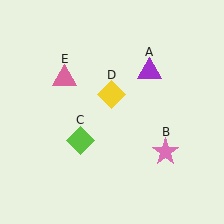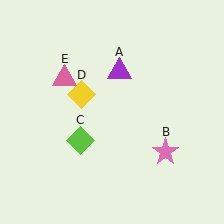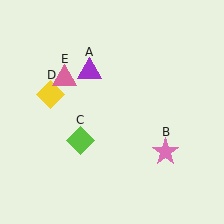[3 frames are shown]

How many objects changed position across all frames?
2 objects changed position: purple triangle (object A), yellow diamond (object D).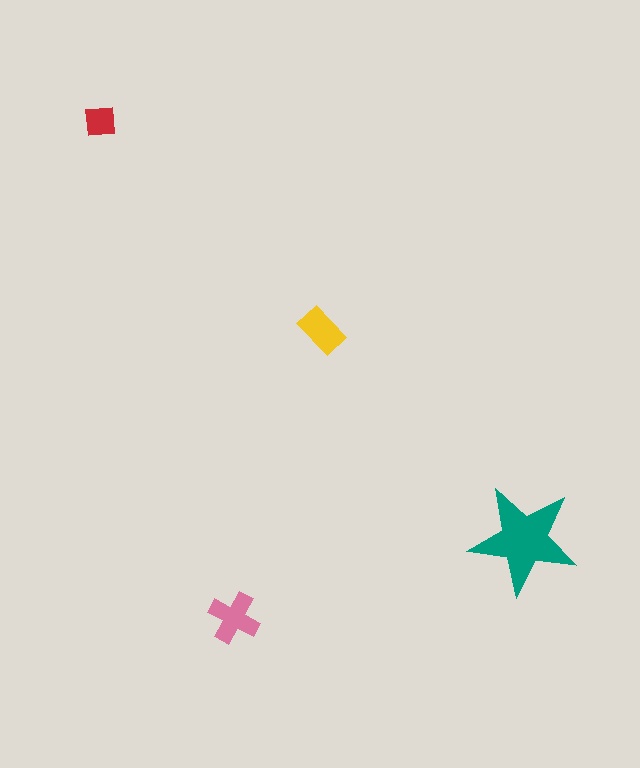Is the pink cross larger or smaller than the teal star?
Smaller.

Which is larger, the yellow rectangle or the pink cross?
The pink cross.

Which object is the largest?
The teal star.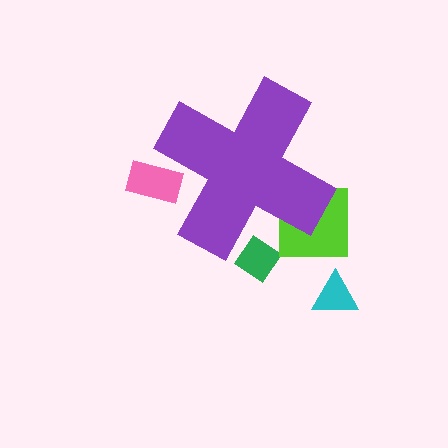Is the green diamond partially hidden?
Yes, the green diamond is partially hidden behind the purple cross.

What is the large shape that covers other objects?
A purple cross.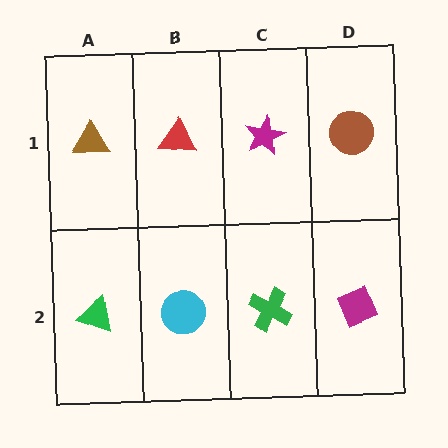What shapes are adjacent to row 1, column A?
A green triangle (row 2, column A), a red triangle (row 1, column B).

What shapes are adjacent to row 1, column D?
A magenta diamond (row 2, column D), a magenta star (row 1, column C).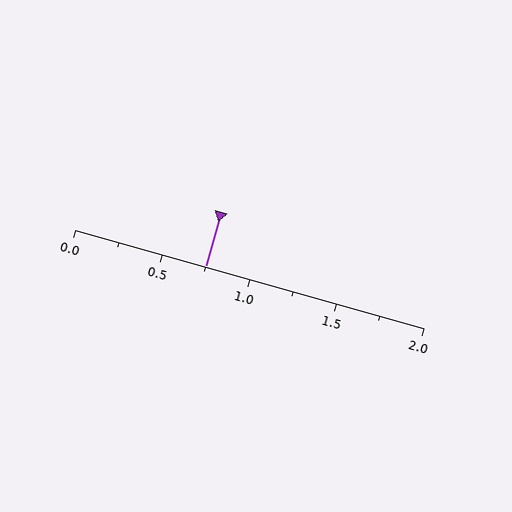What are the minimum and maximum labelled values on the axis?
The axis runs from 0.0 to 2.0.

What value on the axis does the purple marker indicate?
The marker indicates approximately 0.75.